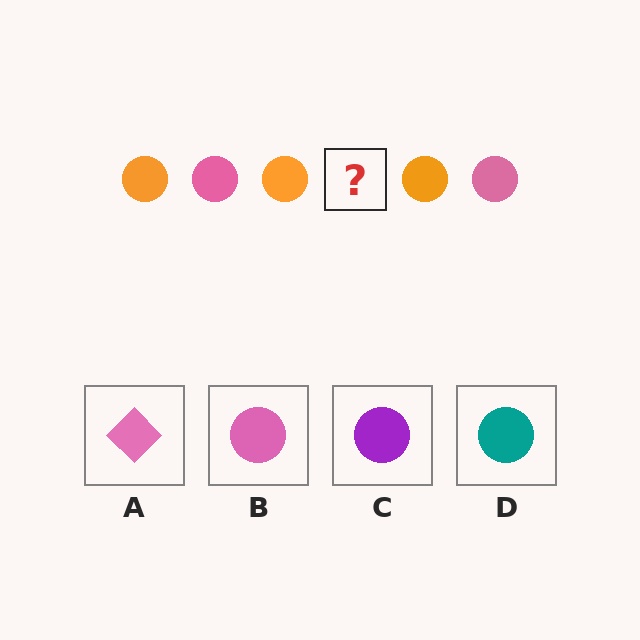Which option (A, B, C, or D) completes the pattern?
B.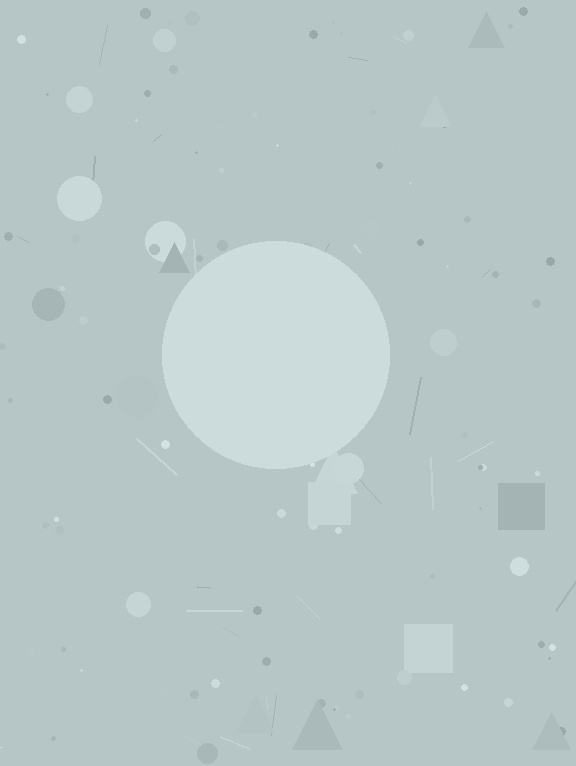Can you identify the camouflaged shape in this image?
The camouflaged shape is a circle.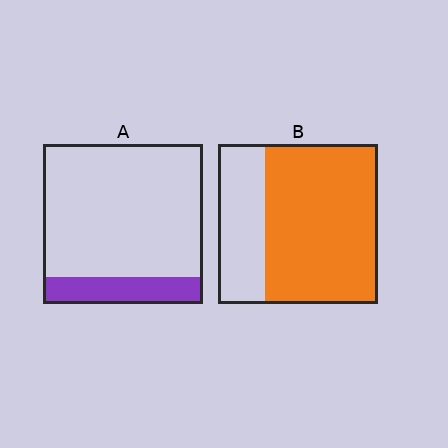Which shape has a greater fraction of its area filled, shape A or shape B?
Shape B.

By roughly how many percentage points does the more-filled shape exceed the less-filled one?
By roughly 55 percentage points (B over A).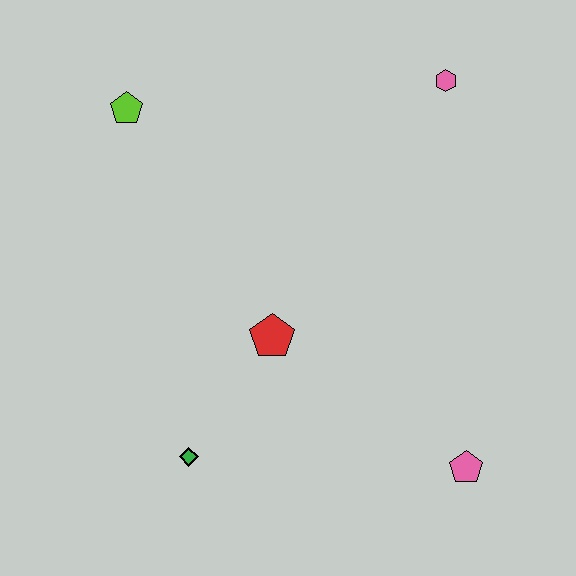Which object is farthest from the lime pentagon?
The pink pentagon is farthest from the lime pentagon.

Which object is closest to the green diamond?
The red pentagon is closest to the green diamond.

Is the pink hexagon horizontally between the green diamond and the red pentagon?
No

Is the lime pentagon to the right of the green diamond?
No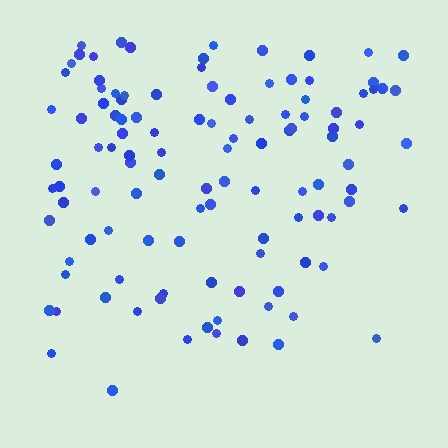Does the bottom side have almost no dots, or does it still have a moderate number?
Still a moderate number, just noticeably fewer than the top.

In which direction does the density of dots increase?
From bottom to top, with the top side densest.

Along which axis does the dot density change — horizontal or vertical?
Vertical.